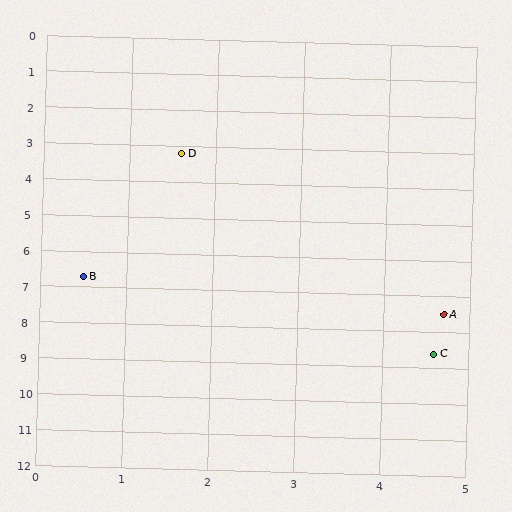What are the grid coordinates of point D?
Point D is at approximately (1.6, 3.2).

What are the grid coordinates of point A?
Point A is at approximately (4.7, 7.5).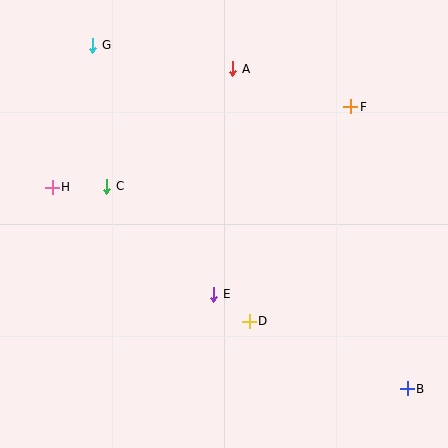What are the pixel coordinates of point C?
Point C is at (107, 186).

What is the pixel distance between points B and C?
The distance between B and C is 362 pixels.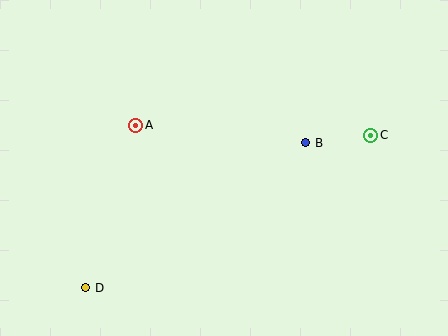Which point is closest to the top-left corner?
Point A is closest to the top-left corner.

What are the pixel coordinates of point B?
Point B is at (306, 143).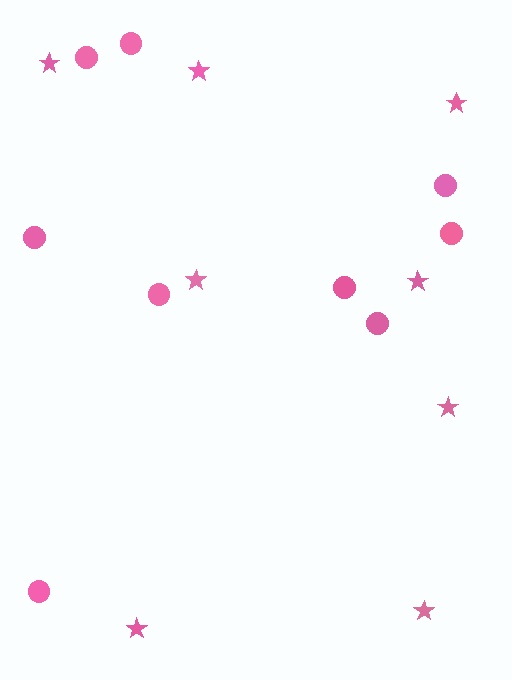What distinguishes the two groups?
There are 2 groups: one group of circles (9) and one group of stars (8).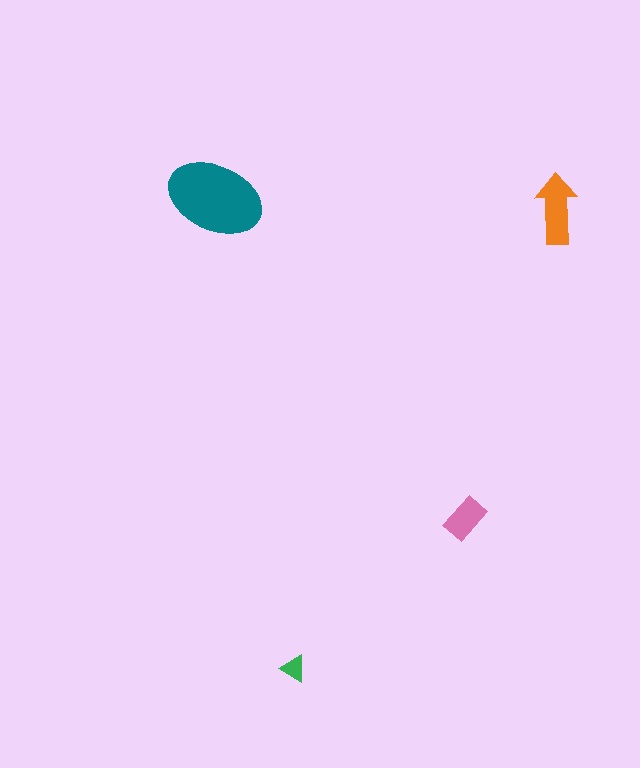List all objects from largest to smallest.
The teal ellipse, the orange arrow, the pink rectangle, the green triangle.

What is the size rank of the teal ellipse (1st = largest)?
1st.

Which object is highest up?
The teal ellipse is topmost.